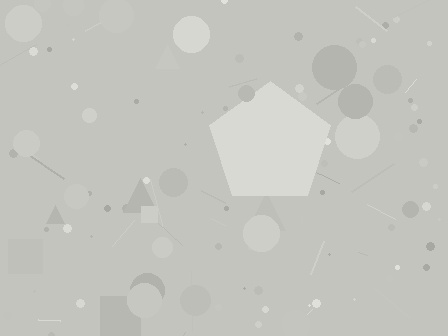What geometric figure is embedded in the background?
A pentagon is embedded in the background.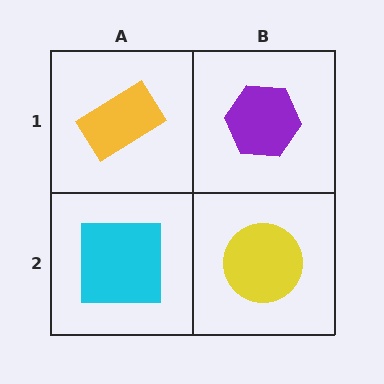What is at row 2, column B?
A yellow circle.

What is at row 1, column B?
A purple hexagon.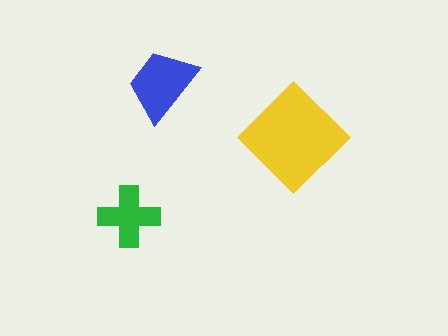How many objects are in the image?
There are 3 objects in the image.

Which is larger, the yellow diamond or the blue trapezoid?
The yellow diamond.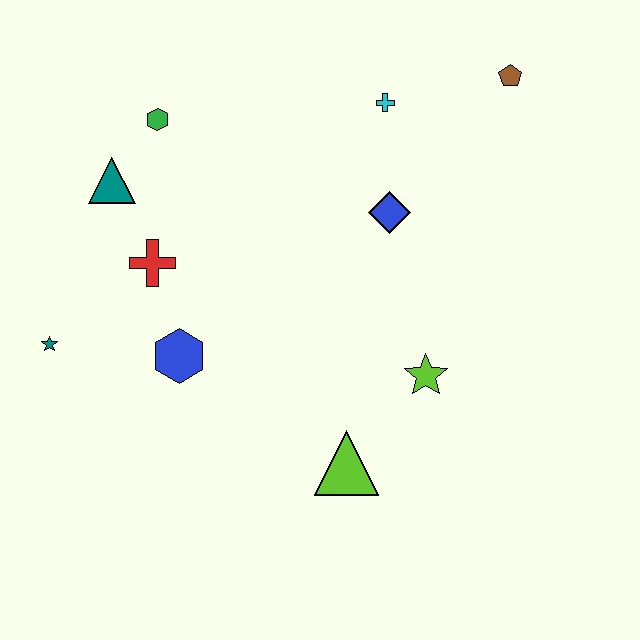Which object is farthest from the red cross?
The brown pentagon is farthest from the red cross.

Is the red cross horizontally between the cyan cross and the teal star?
Yes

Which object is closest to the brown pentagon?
The cyan cross is closest to the brown pentagon.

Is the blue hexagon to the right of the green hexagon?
Yes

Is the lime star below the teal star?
Yes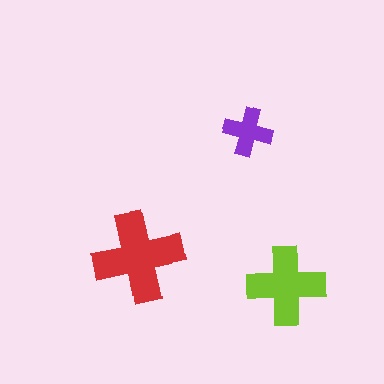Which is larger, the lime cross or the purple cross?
The lime one.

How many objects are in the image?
There are 3 objects in the image.